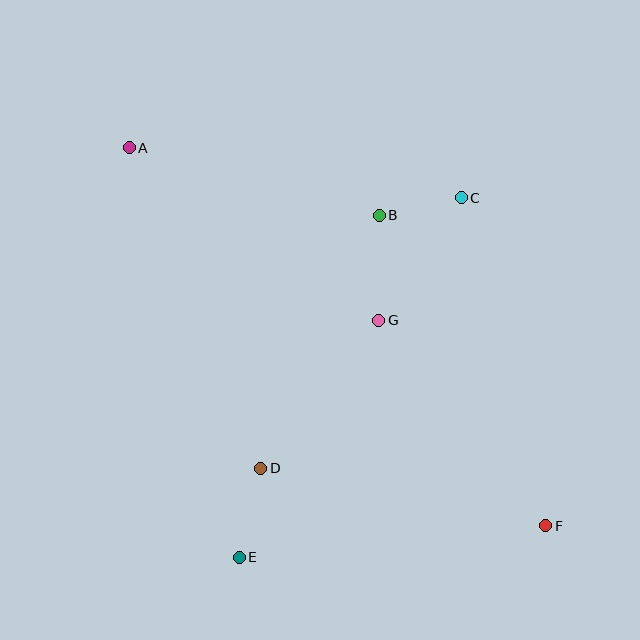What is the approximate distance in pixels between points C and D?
The distance between C and D is approximately 337 pixels.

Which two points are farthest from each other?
Points A and F are farthest from each other.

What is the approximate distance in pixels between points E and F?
The distance between E and F is approximately 308 pixels.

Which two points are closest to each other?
Points B and C are closest to each other.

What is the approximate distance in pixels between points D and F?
The distance between D and F is approximately 291 pixels.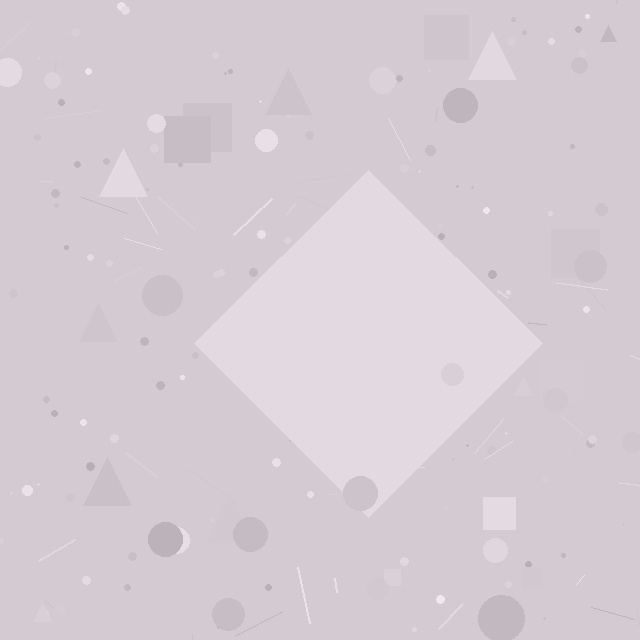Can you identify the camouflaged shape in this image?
The camouflaged shape is a diamond.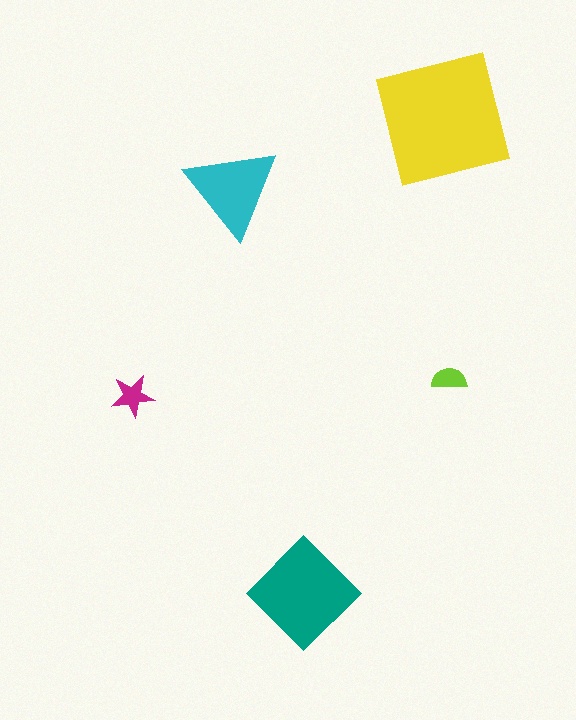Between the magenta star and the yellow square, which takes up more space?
The yellow square.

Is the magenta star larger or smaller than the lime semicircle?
Larger.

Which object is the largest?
The yellow square.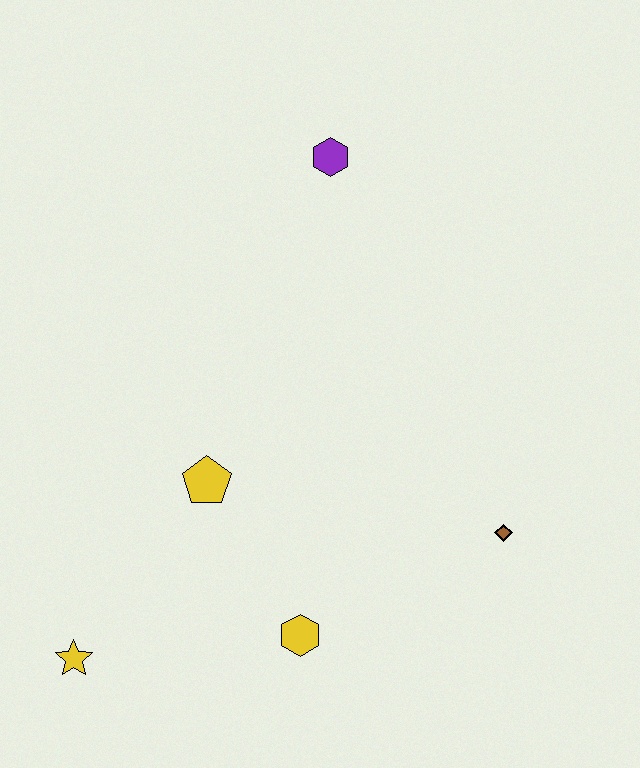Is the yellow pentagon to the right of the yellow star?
Yes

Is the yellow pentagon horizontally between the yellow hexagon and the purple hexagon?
No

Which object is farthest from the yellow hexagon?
The purple hexagon is farthest from the yellow hexagon.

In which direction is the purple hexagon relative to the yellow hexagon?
The purple hexagon is above the yellow hexagon.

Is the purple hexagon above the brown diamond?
Yes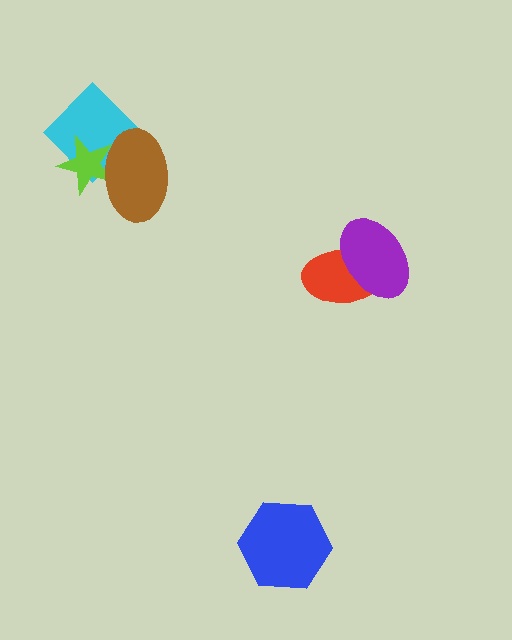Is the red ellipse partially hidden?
Yes, it is partially covered by another shape.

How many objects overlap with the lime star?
2 objects overlap with the lime star.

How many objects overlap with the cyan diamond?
2 objects overlap with the cyan diamond.